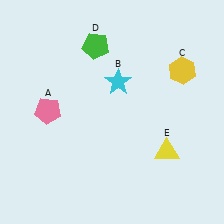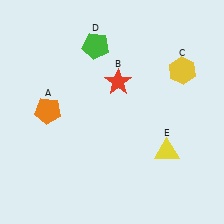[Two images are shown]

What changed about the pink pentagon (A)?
In Image 1, A is pink. In Image 2, it changed to orange.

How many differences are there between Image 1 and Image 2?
There are 2 differences between the two images.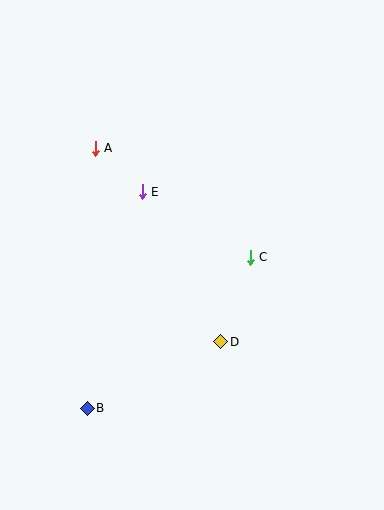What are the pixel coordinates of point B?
Point B is at (87, 408).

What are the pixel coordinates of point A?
Point A is at (95, 148).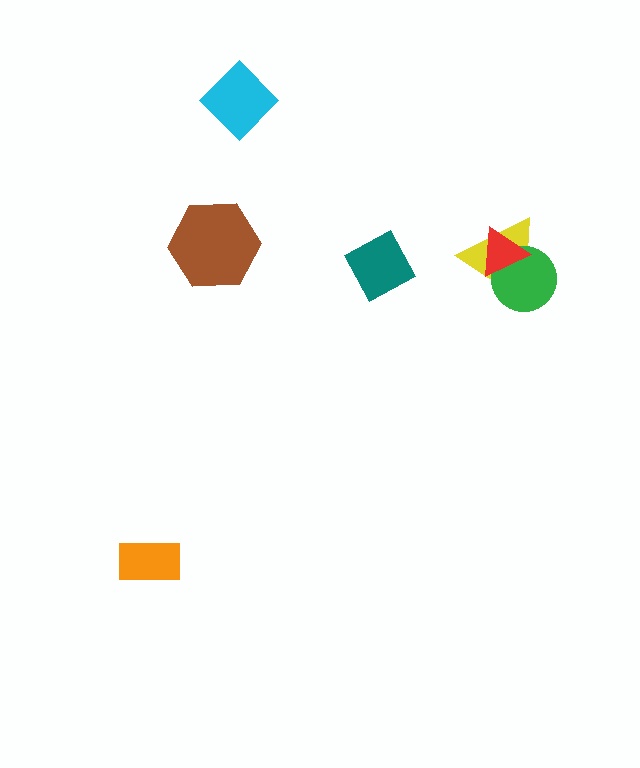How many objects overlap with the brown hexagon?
0 objects overlap with the brown hexagon.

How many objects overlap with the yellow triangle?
2 objects overlap with the yellow triangle.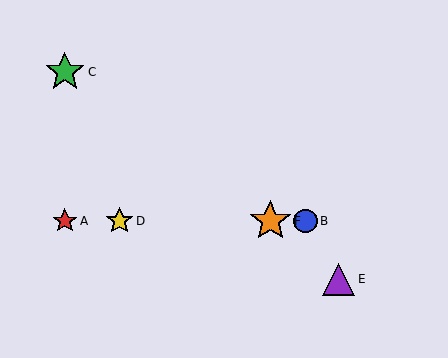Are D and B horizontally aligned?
Yes, both are at y≈221.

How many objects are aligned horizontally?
4 objects (A, B, D, F) are aligned horizontally.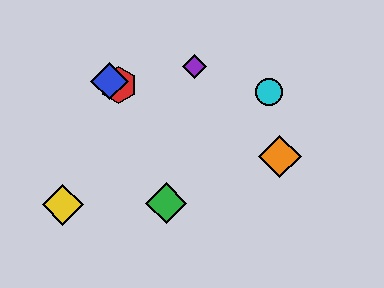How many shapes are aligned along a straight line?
3 shapes (the red hexagon, the blue diamond, the orange diamond) are aligned along a straight line.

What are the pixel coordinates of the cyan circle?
The cyan circle is at (269, 92).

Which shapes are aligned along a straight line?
The red hexagon, the blue diamond, the orange diamond are aligned along a straight line.